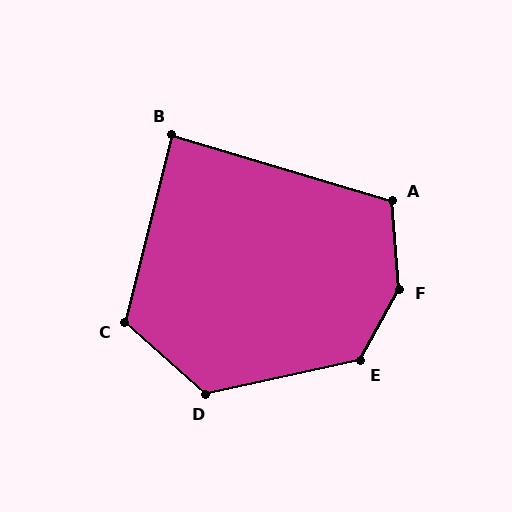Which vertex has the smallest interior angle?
B, at approximately 88 degrees.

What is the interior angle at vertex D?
Approximately 126 degrees (obtuse).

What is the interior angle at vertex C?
Approximately 117 degrees (obtuse).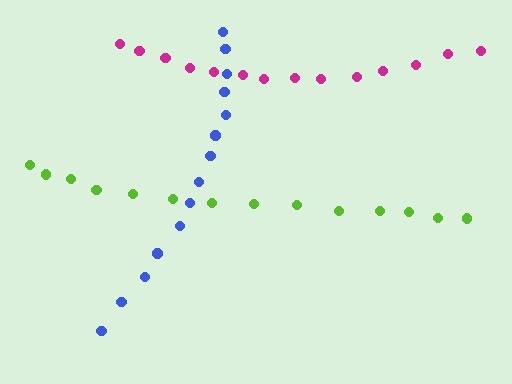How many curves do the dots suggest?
There are 3 distinct paths.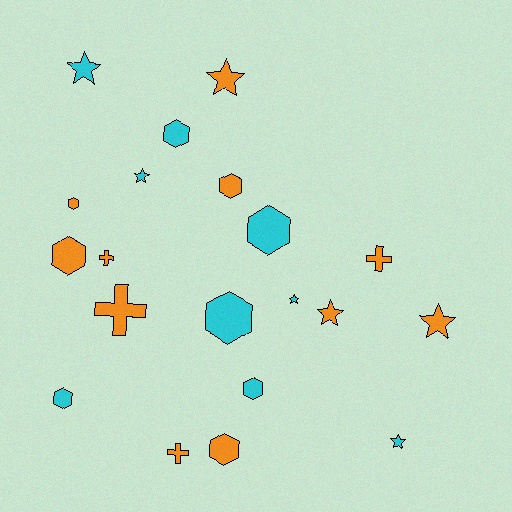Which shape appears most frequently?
Hexagon, with 9 objects.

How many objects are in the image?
There are 20 objects.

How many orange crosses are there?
There are 4 orange crosses.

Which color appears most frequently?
Orange, with 11 objects.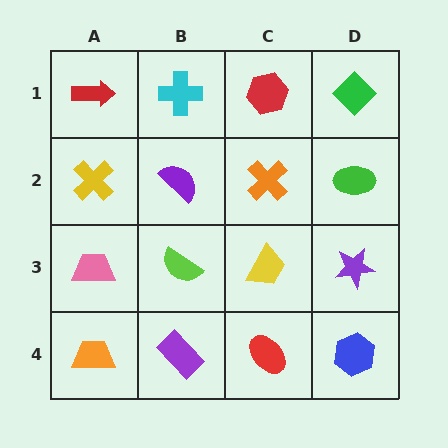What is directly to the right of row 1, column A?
A cyan cross.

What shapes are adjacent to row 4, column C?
A yellow trapezoid (row 3, column C), a purple rectangle (row 4, column B), a blue hexagon (row 4, column D).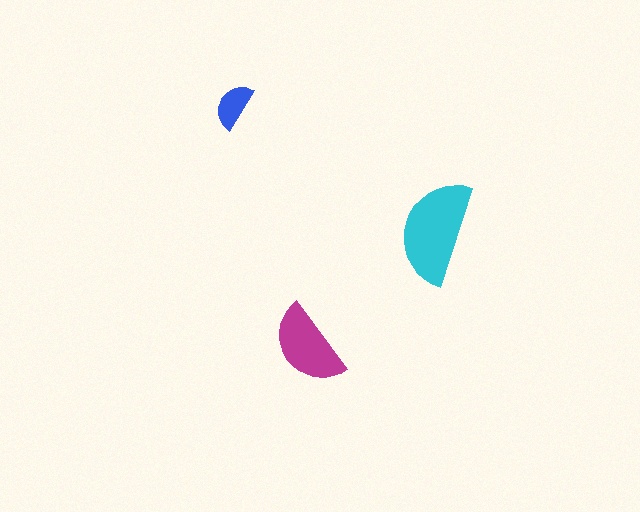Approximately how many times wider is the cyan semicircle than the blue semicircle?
About 2 times wider.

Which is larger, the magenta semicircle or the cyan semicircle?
The cyan one.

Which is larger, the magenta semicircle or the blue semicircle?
The magenta one.